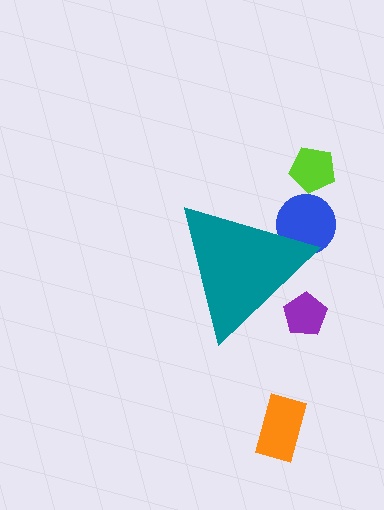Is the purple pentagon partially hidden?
Yes, the purple pentagon is partially hidden behind the teal triangle.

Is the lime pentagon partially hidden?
No, the lime pentagon is fully visible.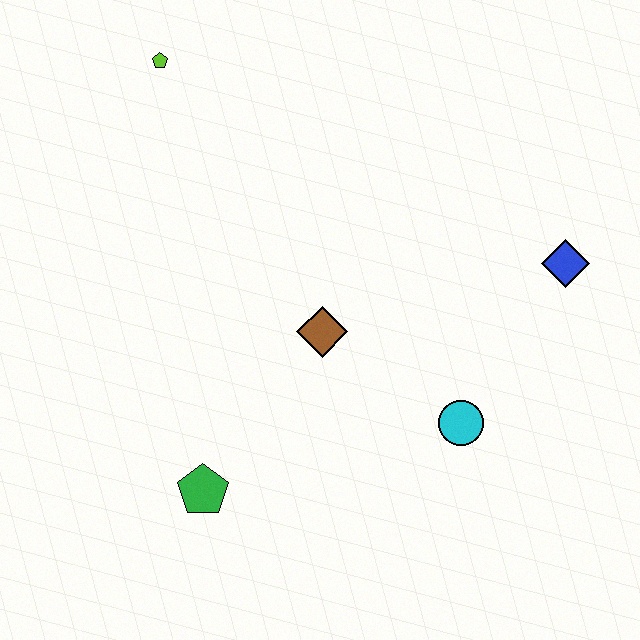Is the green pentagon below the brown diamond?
Yes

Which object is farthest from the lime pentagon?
The cyan circle is farthest from the lime pentagon.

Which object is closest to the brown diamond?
The cyan circle is closest to the brown diamond.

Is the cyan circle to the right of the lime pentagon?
Yes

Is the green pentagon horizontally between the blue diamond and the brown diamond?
No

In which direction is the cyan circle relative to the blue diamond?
The cyan circle is below the blue diamond.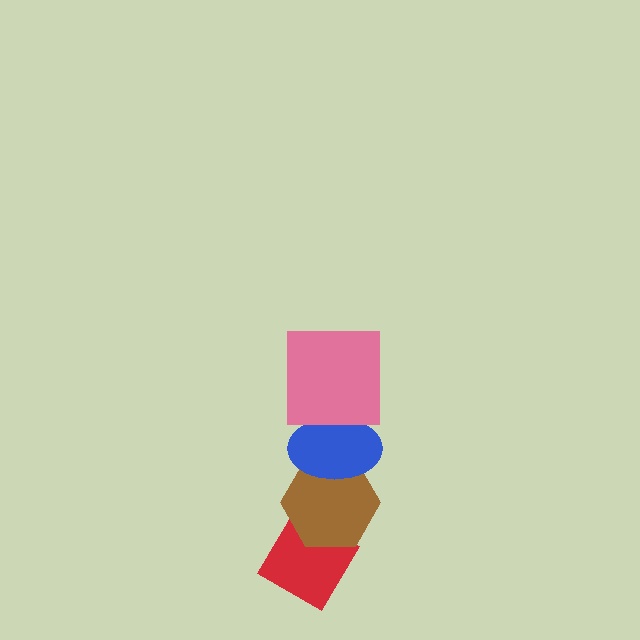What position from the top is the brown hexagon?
The brown hexagon is 3rd from the top.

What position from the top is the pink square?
The pink square is 1st from the top.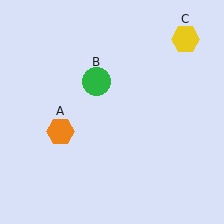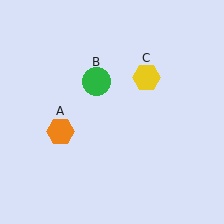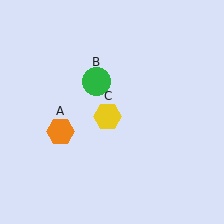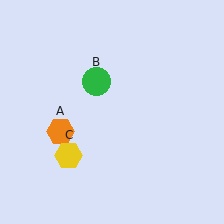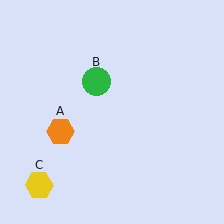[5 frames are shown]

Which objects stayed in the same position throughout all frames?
Orange hexagon (object A) and green circle (object B) remained stationary.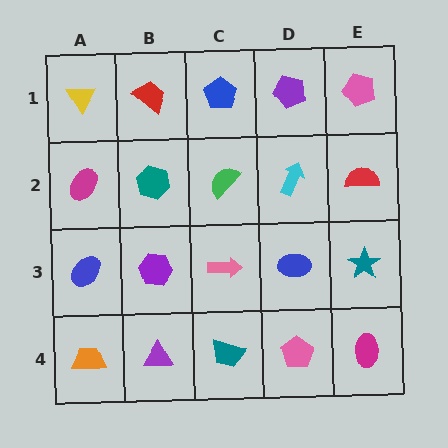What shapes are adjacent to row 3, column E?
A red semicircle (row 2, column E), a magenta ellipse (row 4, column E), a blue ellipse (row 3, column D).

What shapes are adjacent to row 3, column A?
A magenta ellipse (row 2, column A), an orange trapezoid (row 4, column A), a purple hexagon (row 3, column B).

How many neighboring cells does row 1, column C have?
3.